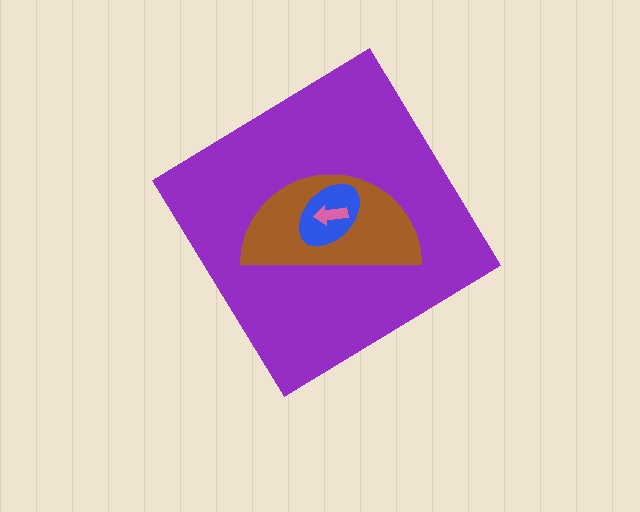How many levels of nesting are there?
4.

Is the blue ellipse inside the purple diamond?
Yes.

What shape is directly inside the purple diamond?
The brown semicircle.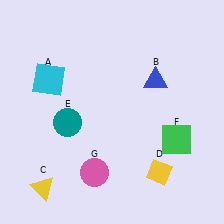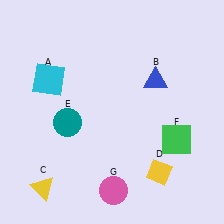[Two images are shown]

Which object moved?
The pink circle (G) moved right.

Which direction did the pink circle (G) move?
The pink circle (G) moved right.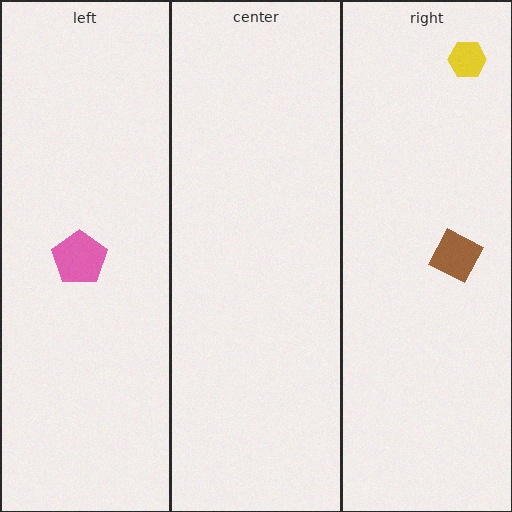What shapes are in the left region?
The pink pentagon.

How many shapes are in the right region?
2.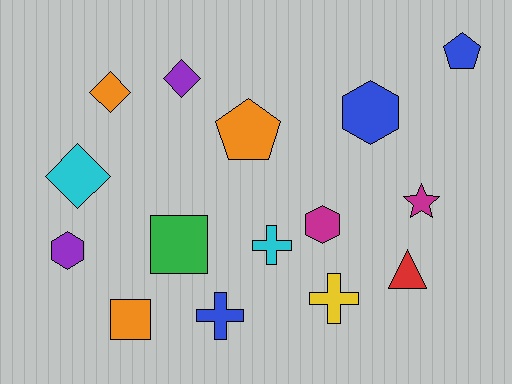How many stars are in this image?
There is 1 star.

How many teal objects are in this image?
There are no teal objects.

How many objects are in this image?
There are 15 objects.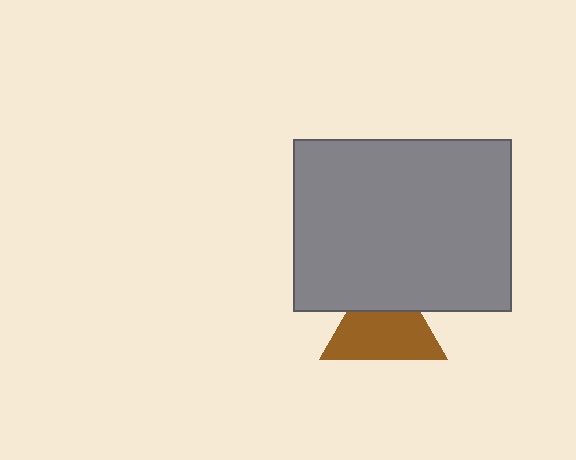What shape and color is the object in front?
The object in front is a gray rectangle.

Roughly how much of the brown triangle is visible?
Most of it is visible (roughly 67%).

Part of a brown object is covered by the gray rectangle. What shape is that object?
It is a triangle.